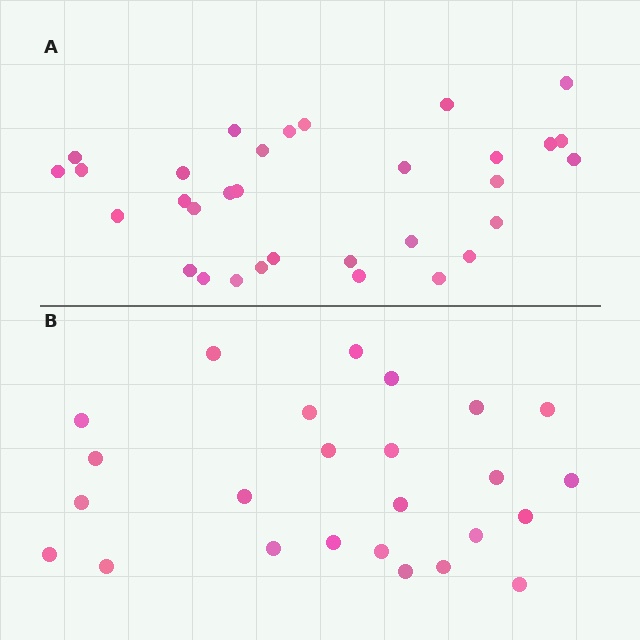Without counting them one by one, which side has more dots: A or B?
Region A (the top region) has more dots.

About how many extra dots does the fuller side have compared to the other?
Region A has roughly 8 or so more dots than region B.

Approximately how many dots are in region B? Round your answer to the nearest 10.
About 20 dots. (The exact count is 25, which rounds to 20.)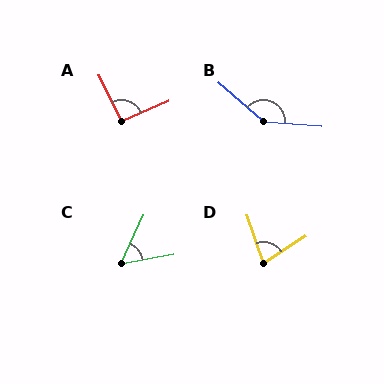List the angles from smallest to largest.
C (55°), D (76°), A (92°), B (144°).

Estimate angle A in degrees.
Approximately 92 degrees.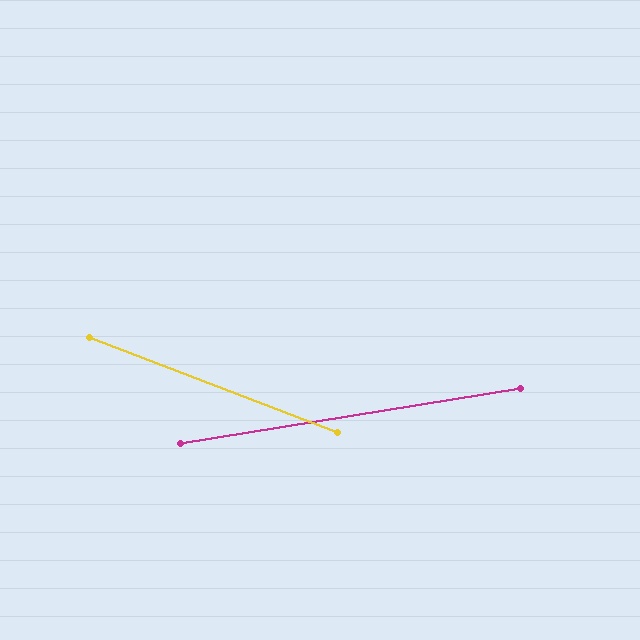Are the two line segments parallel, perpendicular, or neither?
Neither parallel nor perpendicular — they differ by about 30°.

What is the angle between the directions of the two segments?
Approximately 30 degrees.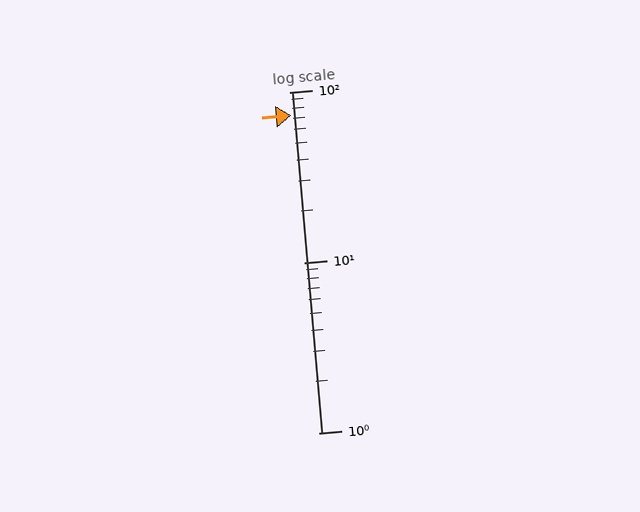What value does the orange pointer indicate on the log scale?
The pointer indicates approximately 73.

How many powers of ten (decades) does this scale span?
The scale spans 2 decades, from 1 to 100.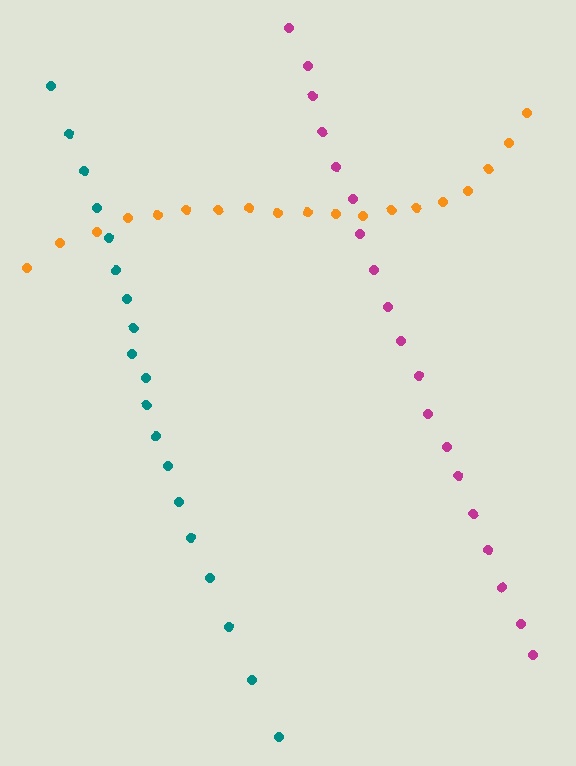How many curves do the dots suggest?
There are 3 distinct paths.